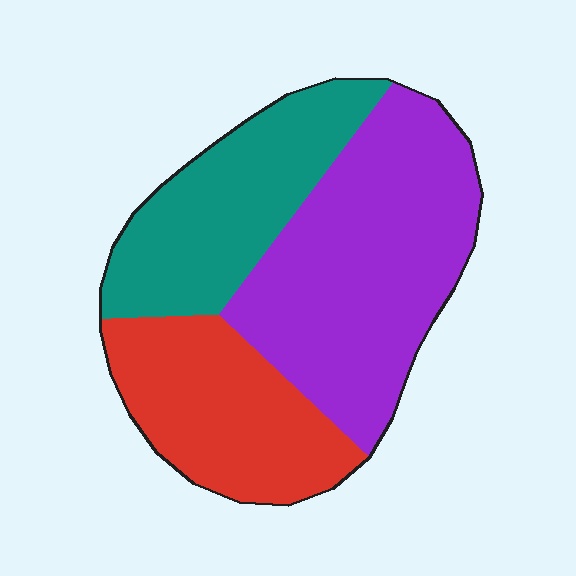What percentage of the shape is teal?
Teal takes up between a quarter and a half of the shape.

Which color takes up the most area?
Purple, at roughly 45%.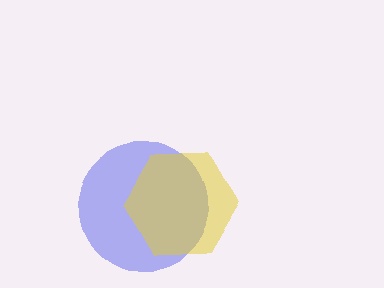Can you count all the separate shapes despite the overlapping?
Yes, there are 2 separate shapes.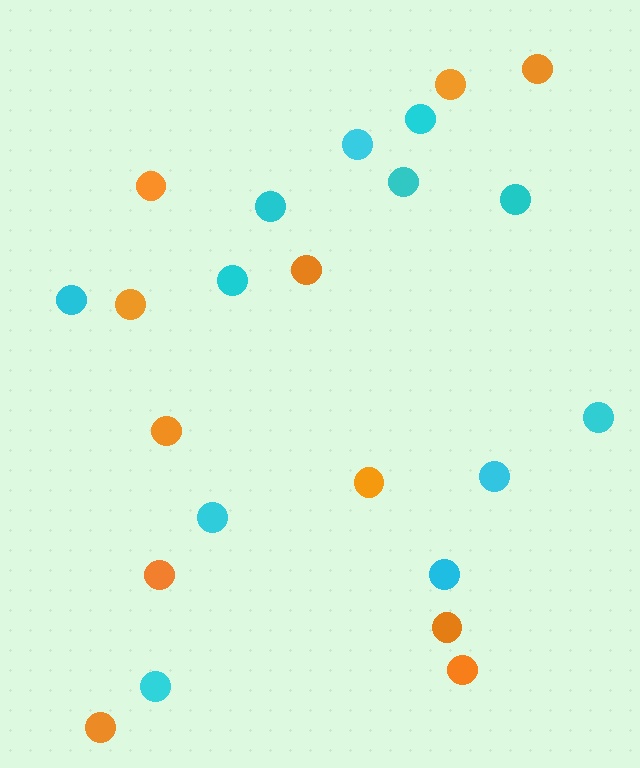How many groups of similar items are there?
There are 2 groups: one group of cyan circles (12) and one group of orange circles (11).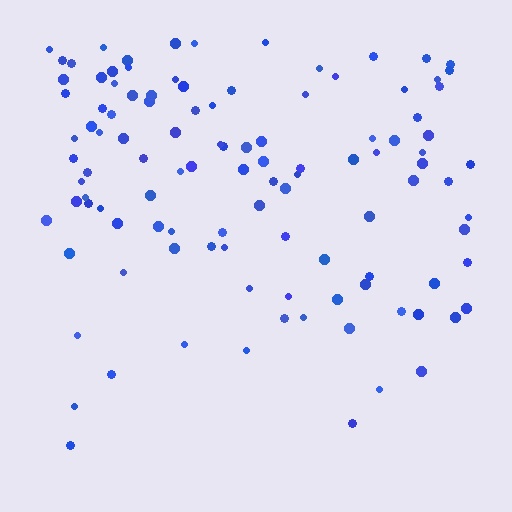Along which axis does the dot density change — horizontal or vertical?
Vertical.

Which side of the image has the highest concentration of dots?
The top.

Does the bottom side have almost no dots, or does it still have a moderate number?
Still a moderate number, just noticeably fewer than the top.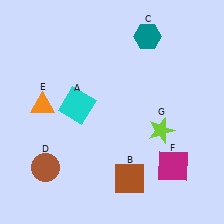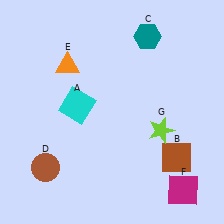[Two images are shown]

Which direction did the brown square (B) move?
The brown square (B) moved right.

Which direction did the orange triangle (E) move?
The orange triangle (E) moved up.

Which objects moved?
The objects that moved are: the brown square (B), the orange triangle (E), the magenta square (F).